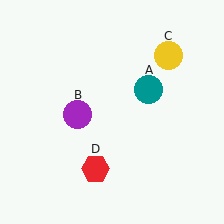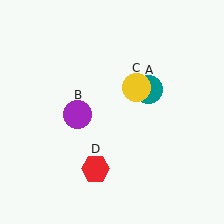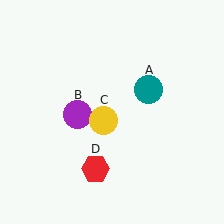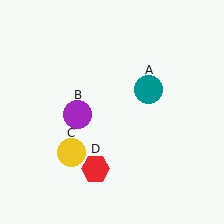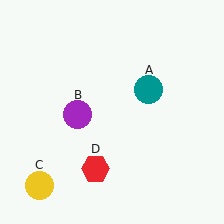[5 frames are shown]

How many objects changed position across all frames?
1 object changed position: yellow circle (object C).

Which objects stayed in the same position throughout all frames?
Teal circle (object A) and purple circle (object B) and red hexagon (object D) remained stationary.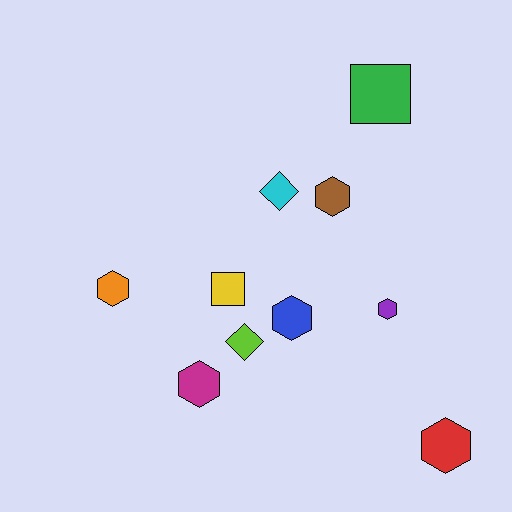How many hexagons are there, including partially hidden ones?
There are 6 hexagons.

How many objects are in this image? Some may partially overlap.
There are 10 objects.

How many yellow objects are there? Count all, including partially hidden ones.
There is 1 yellow object.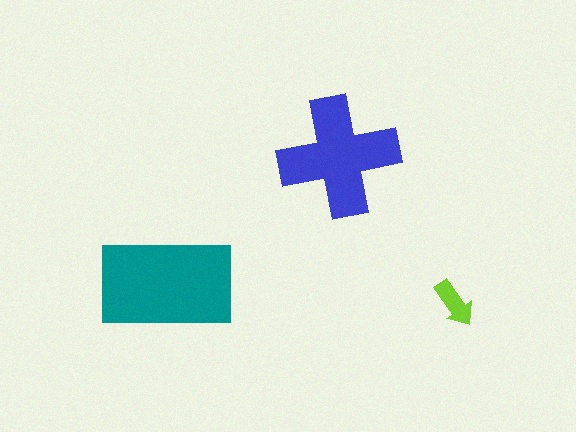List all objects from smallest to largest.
The lime arrow, the blue cross, the teal rectangle.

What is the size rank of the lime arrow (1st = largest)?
3rd.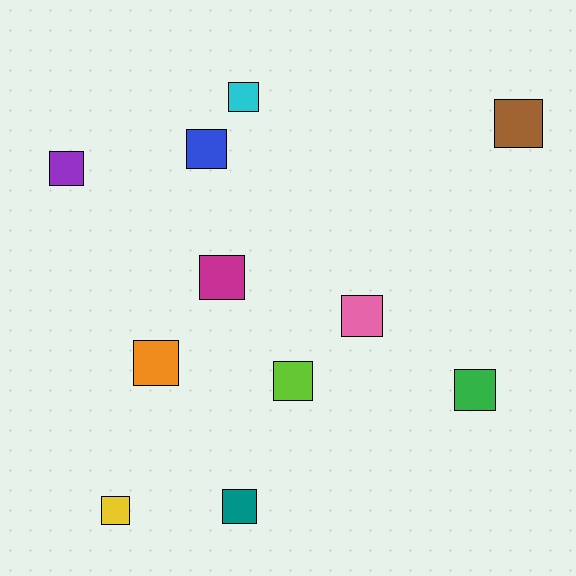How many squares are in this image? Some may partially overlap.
There are 11 squares.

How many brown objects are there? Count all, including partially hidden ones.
There is 1 brown object.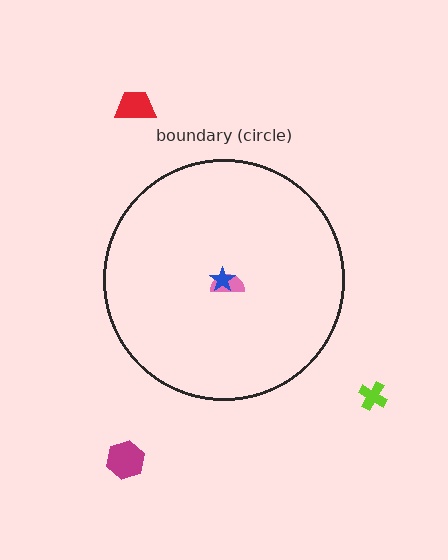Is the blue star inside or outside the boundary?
Inside.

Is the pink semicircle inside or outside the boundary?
Inside.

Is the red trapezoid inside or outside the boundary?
Outside.